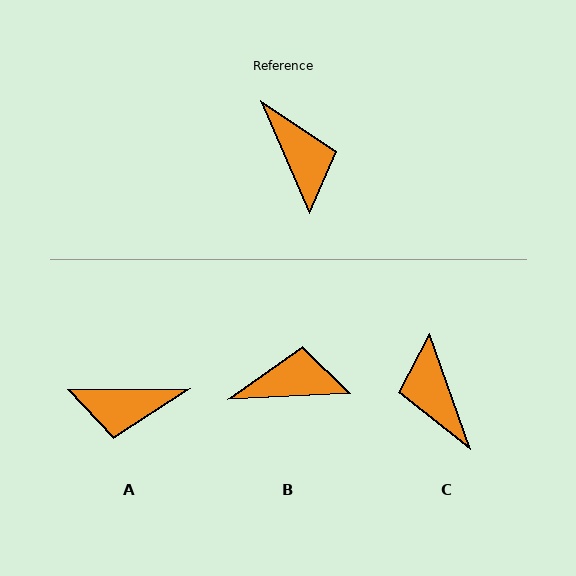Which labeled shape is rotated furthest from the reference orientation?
C, about 176 degrees away.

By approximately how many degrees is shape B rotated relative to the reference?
Approximately 69 degrees counter-clockwise.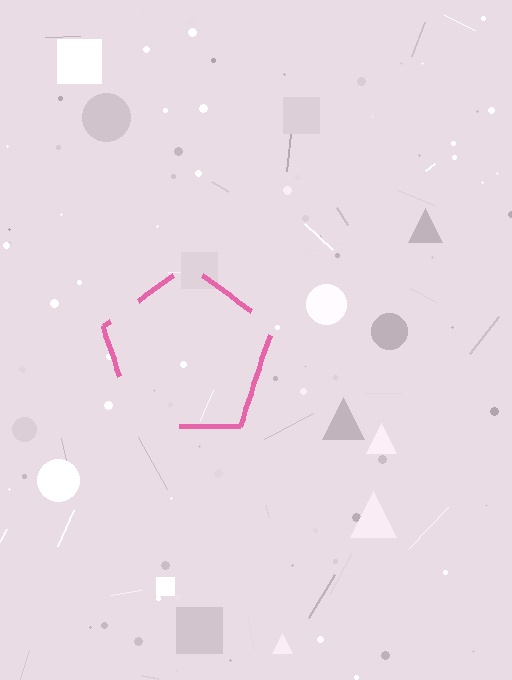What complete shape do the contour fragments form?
The contour fragments form a pentagon.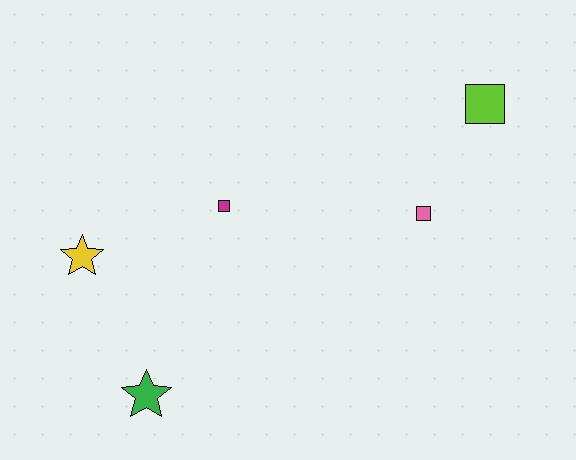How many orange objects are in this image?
There are no orange objects.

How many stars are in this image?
There are 2 stars.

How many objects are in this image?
There are 5 objects.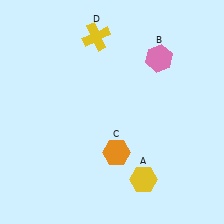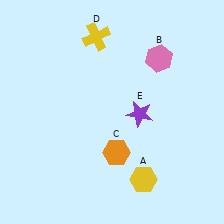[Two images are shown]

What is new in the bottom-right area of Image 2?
A purple star (E) was added in the bottom-right area of Image 2.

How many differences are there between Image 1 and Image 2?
There is 1 difference between the two images.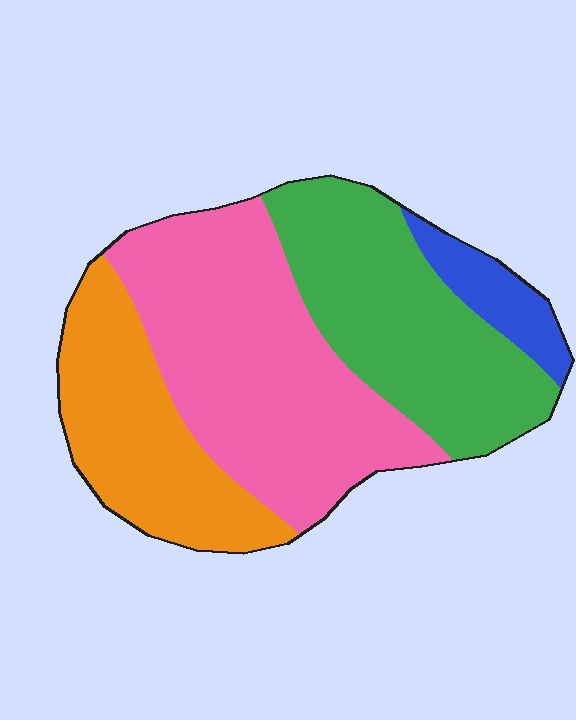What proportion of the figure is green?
Green takes up between a sixth and a third of the figure.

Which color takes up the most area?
Pink, at roughly 40%.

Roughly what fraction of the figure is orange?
Orange covers 23% of the figure.